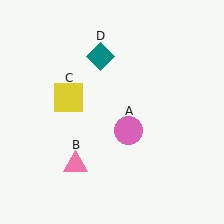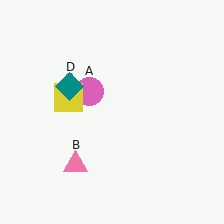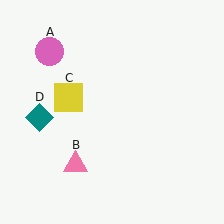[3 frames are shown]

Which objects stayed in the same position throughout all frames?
Pink triangle (object B) and yellow square (object C) remained stationary.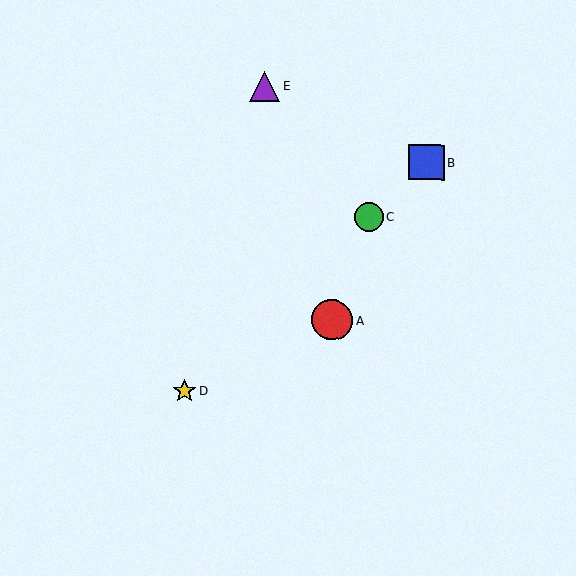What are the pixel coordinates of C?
Object C is at (369, 217).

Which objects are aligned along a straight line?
Objects B, C, D are aligned along a straight line.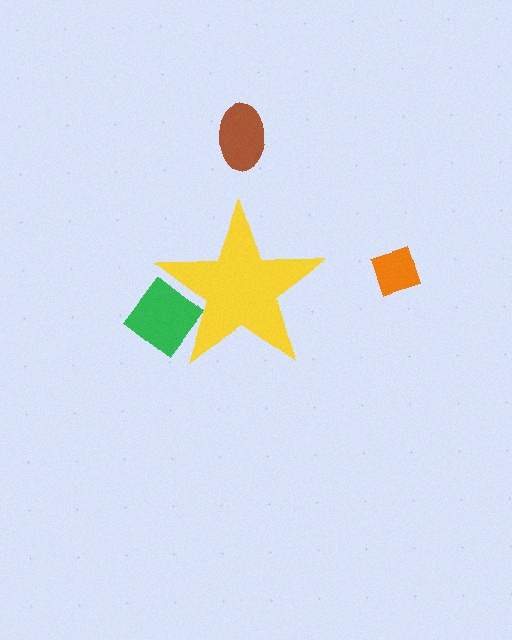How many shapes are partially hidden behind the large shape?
1 shape is partially hidden.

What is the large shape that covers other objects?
A yellow star.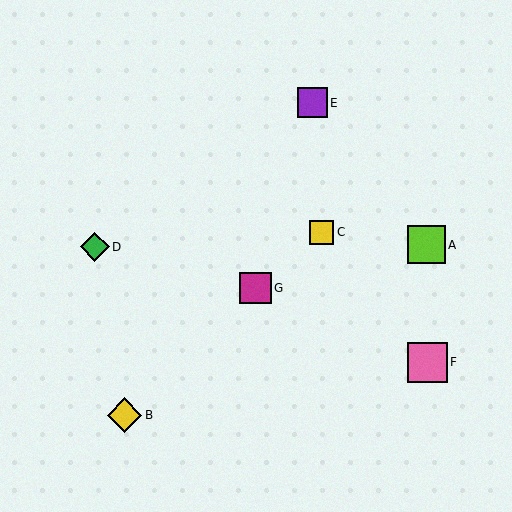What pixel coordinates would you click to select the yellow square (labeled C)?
Click at (322, 232) to select the yellow square C.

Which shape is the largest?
The pink square (labeled F) is the largest.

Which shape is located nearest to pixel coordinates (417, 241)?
The lime square (labeled A) at (426, 245) is nearest to that location.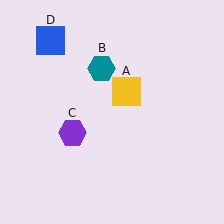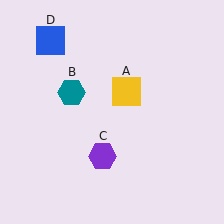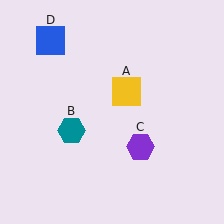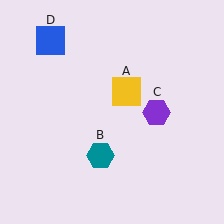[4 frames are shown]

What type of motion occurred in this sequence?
The teal hexagon (object B), purple hexagon (object C) rotated counterclockwise around the center of the scene.